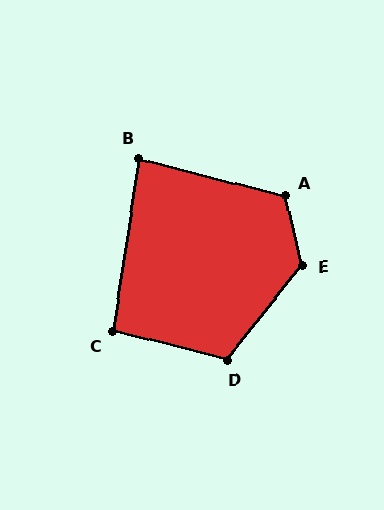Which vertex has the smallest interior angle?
B, at approximately 84 degrees.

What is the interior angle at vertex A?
Approximately 118 degrees (obtuse).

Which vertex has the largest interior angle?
E, at approximately 128 degrees.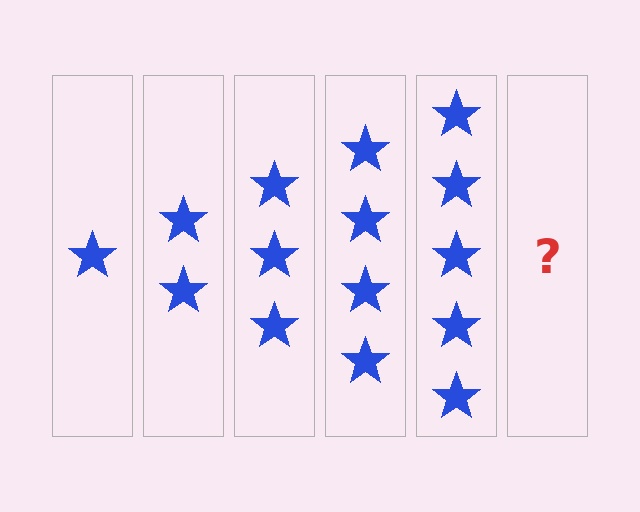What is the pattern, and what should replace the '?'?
The pattern is that each step adds one more star. The '?' should be 6 stars.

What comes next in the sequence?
The next element should be 6 stars.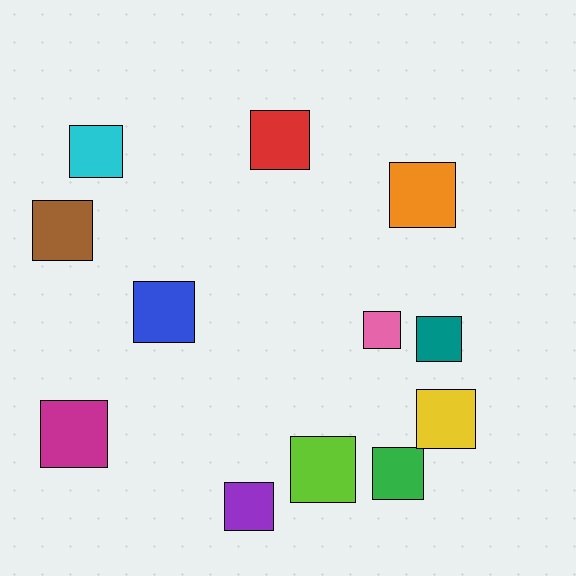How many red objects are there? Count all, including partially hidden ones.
There is 1 red object.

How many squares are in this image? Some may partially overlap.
There are 12 squares.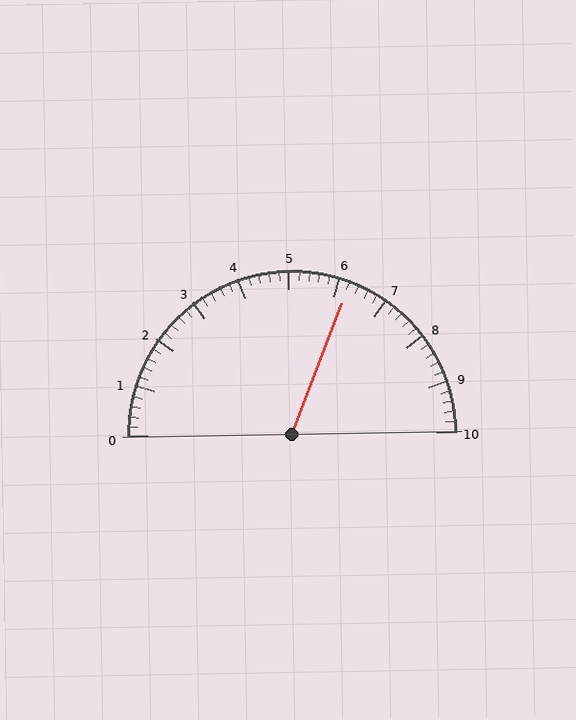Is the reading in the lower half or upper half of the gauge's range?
The reading is in the upper half of the range (0 to 10).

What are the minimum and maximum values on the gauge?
The gauge ranges from 0 to 10.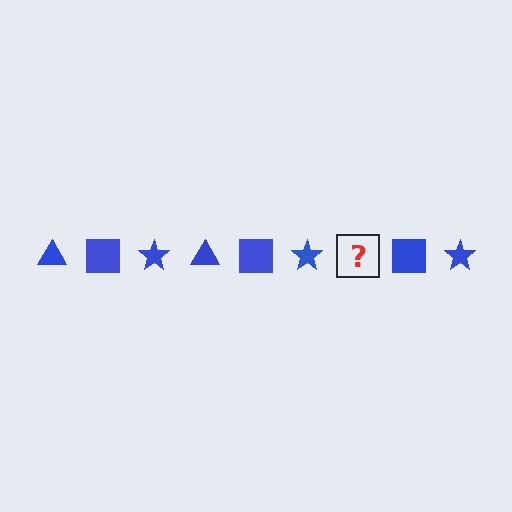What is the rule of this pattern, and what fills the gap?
The rule is that the pattern cycles through triangle, square, star shapes in blue. The gap should be filled with a blue triangle.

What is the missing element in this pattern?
The missing element is a blue triangle.